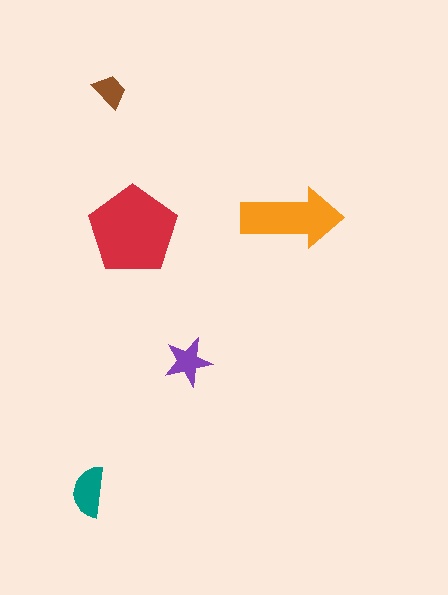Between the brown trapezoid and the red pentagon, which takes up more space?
The red pentagon.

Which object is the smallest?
The brown trapezoid.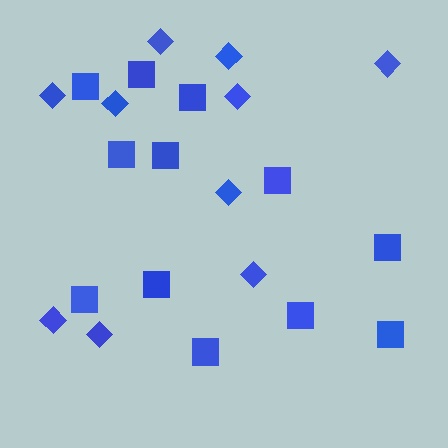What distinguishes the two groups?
There are 2 groups: one group of squares (12) and one group of diamonds (10).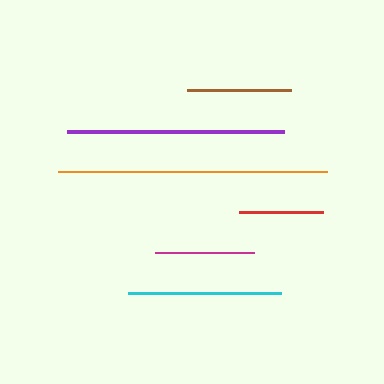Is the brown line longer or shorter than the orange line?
The orange line is longer than the brown line.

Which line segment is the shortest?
The red line is the shortest at approximately 84 pixels.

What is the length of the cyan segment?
The cyan segment is approximately 153 pixels long.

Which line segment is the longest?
The orange line is the longest at approximately 269 pixels.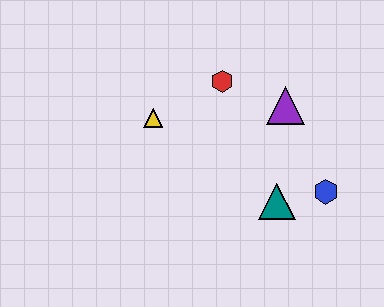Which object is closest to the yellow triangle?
The red hexagon is closest to the yellow triangle.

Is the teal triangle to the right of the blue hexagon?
No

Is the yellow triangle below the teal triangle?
No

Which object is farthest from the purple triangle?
The yellow triangle is farthest from the purple triangle.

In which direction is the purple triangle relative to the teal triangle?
The purple triangle is above the teal triangle.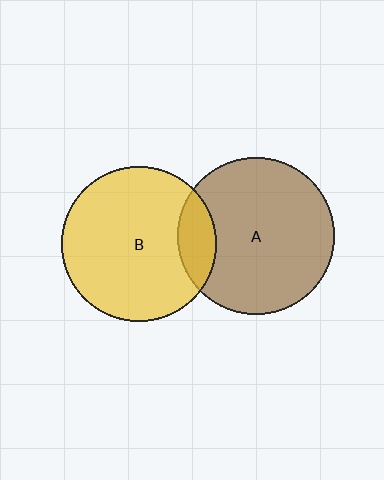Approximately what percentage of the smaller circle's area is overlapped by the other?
Approximately 15%.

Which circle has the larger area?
Circle A (brown).